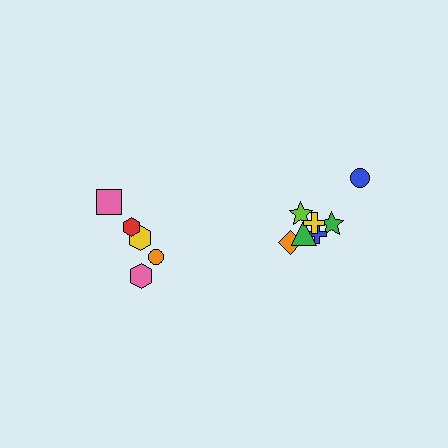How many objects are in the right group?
There are 7 objects.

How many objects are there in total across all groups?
There are 12 objects.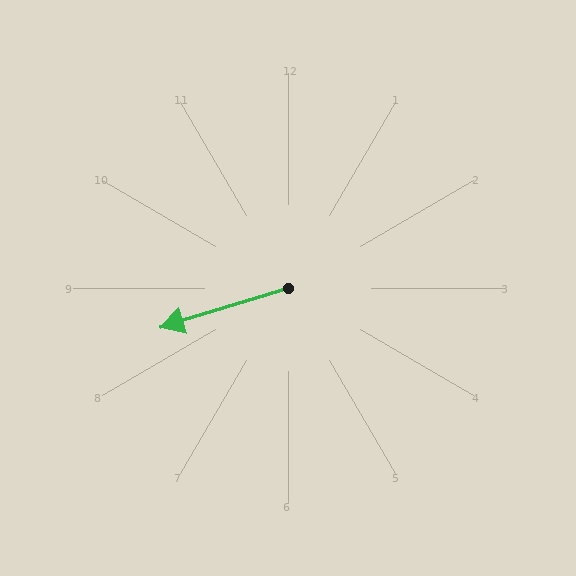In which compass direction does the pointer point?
West.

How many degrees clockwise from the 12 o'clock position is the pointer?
Approximately 253 degrees.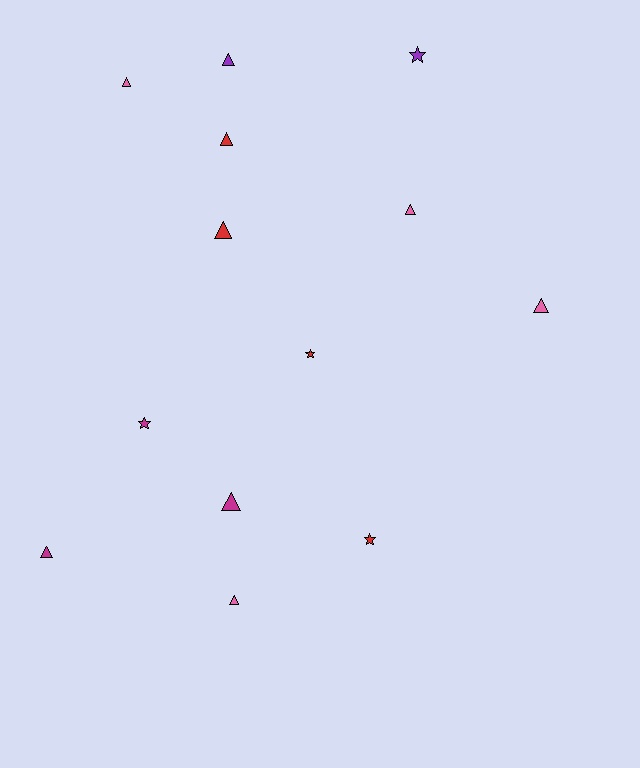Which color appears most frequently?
Pink, with 4 objects.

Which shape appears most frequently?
Triangle, with 9 objects.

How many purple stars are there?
There is 1 purple star.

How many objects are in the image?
There are 13 objects.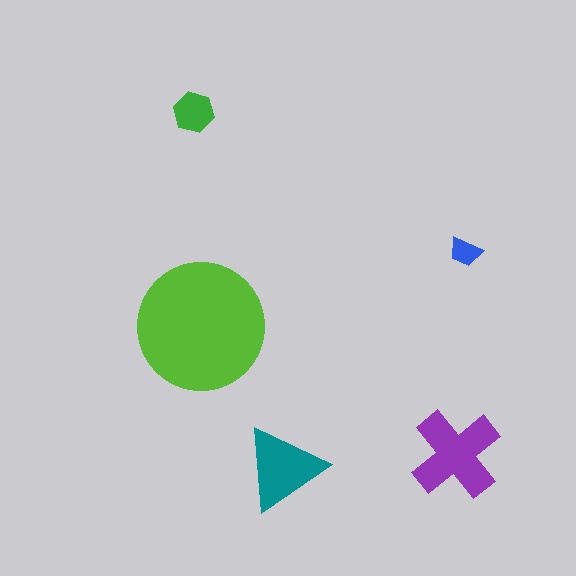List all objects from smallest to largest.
The blue trapezoid, the green hexagon, the teal triangle, the purple cross, the lime circle.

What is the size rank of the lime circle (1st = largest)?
1st.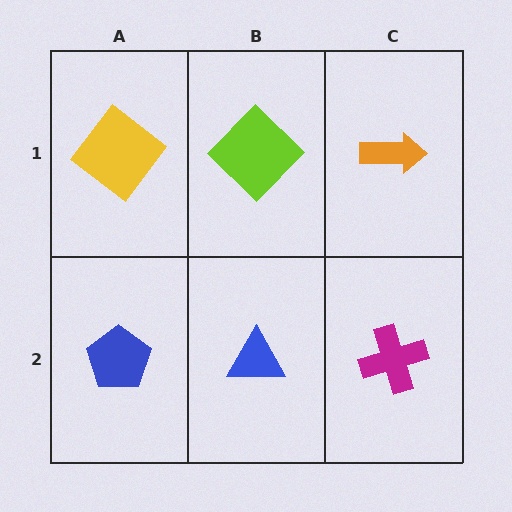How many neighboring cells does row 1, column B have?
3.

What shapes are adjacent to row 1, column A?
A blue pentagon (row 2, column A), a lime diamond (row 1, column B).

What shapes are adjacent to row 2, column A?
A yellow diamond (row 1, column A), a blue triangle (row 2, column B).